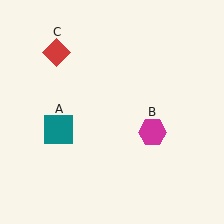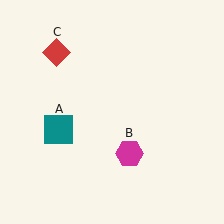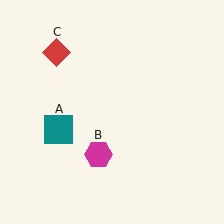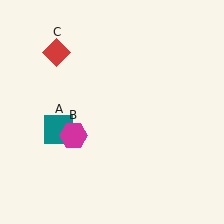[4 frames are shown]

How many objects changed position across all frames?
1 object changed position: magenta hexagon (object B).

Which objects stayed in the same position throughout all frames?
Teal square (object A) and red diamond (object C) remained stationary.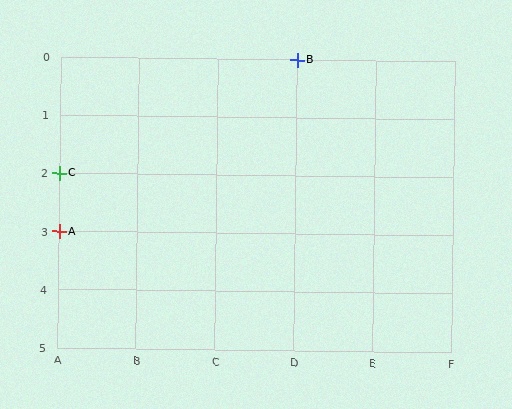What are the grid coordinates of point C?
Point C is at grid coordinates (A, 2).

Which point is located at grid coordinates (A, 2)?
Point C is at (A, 2).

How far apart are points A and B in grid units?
Points A and B are 3 columns and 3 rows apart (about 4.2 grid units diagonally).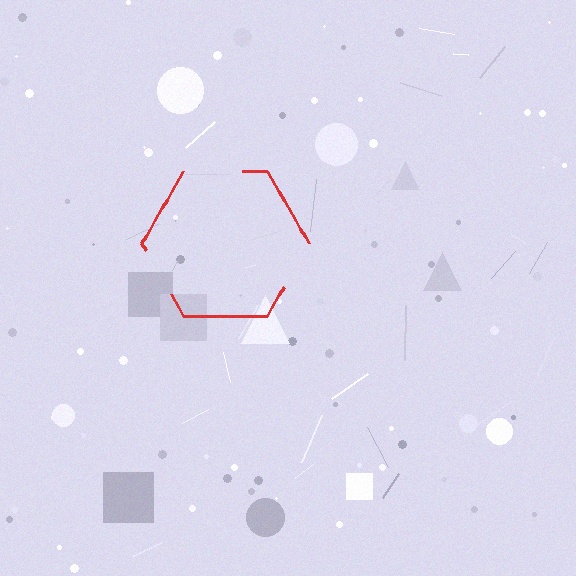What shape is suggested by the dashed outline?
The dashed outline suggests a hexagon.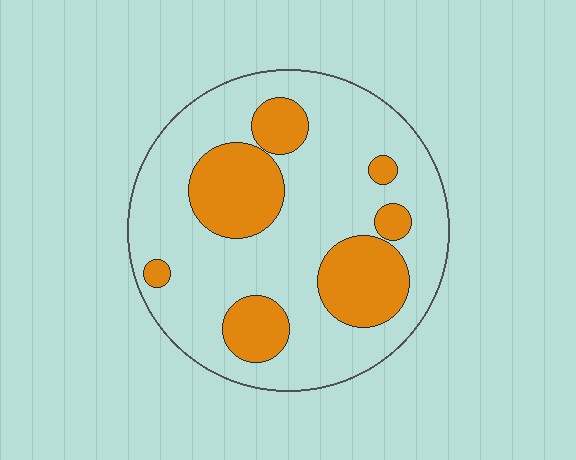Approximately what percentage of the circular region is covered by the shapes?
Approximately 30%.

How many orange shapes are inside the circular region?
7.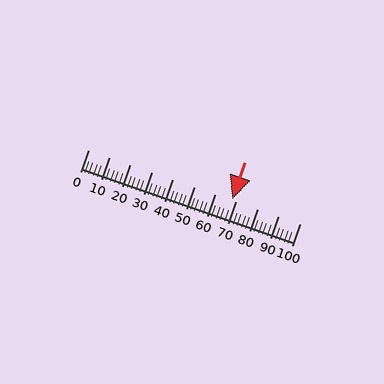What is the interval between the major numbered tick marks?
The major tick marks are spaced 10 units apart.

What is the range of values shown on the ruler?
The ruler shows values from 0 to 100.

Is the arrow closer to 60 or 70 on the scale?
The arrow is closer to 70.